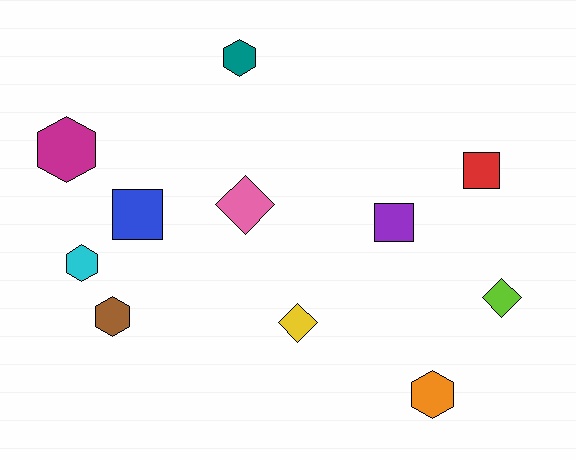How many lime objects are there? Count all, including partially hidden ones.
There is 1 lime object.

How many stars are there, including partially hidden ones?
There are no stars.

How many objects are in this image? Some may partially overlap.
There are 11 objects.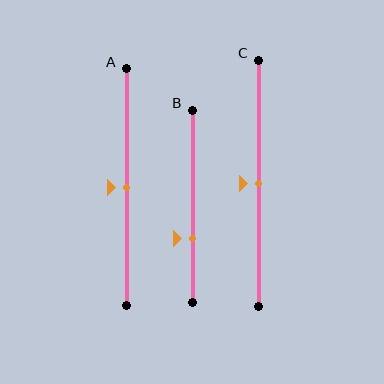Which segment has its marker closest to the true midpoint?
Segment A has its marker closest to the true midpoint.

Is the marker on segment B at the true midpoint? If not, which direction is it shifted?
No, the marker on segment B is shifted downward by about 17% of the segment length.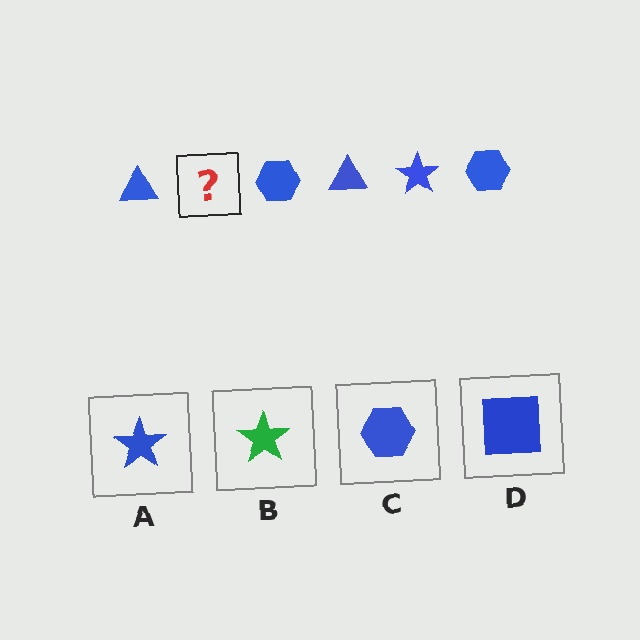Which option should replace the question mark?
Option A.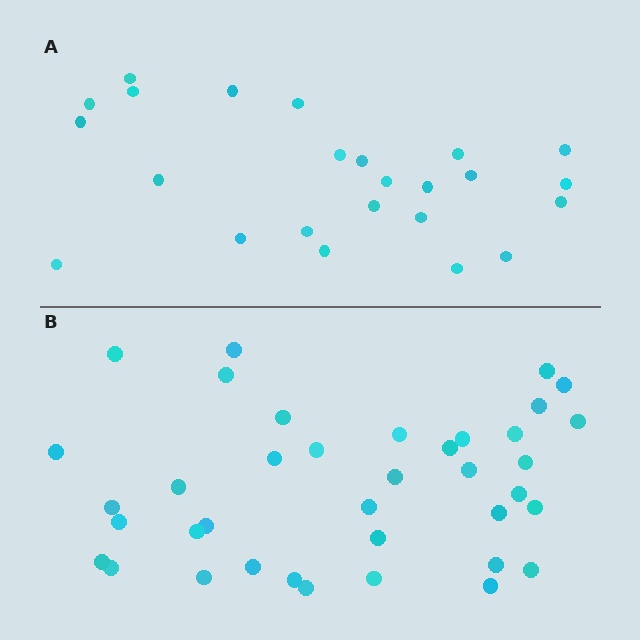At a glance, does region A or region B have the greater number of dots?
Region B (the bottom region) has more dots.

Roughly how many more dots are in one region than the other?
Region B has approximately 15 more dots than region A.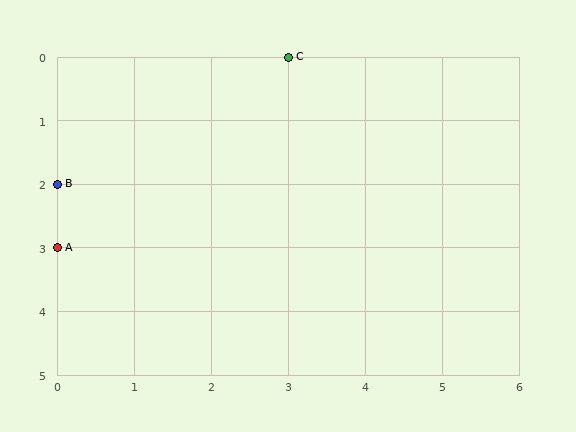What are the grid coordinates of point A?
Point A is at grid coordinates (0, 3).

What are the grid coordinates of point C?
Point C is at grid coordinates (3, 0).